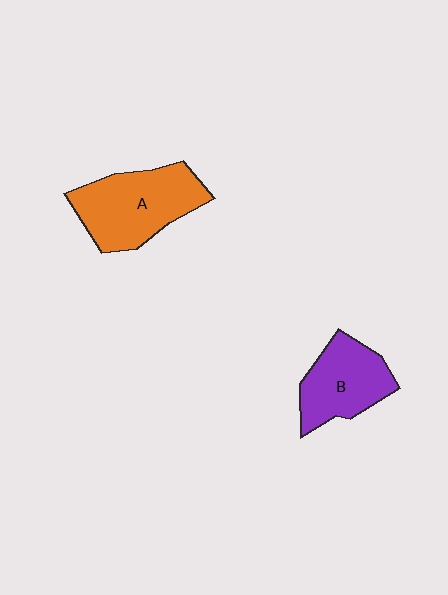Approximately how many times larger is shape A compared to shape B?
Approximately 1.3 times.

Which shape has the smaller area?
Shape B (purple).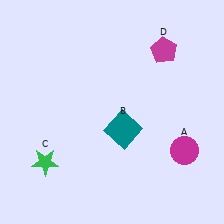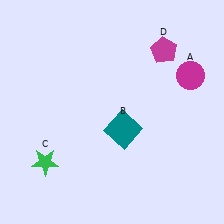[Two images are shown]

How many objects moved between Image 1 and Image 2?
1 object moved between the two images.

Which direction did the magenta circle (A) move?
The magenta circle (A) moved up.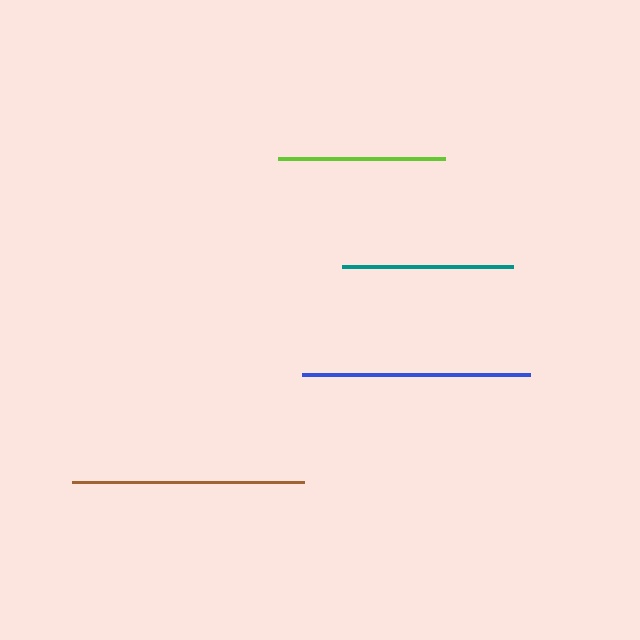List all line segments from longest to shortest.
From longest to shortest: brown, blue, teal, lime.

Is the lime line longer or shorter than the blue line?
The blue line is longer than the lime line.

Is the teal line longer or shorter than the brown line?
The brown line is longer than the teal line.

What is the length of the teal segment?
The teal segment is approximately 172 pixels long.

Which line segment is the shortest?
The lime line is the shortest at approximately 167 pixels.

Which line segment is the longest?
The brown line is the longest at approximately 232 pixels.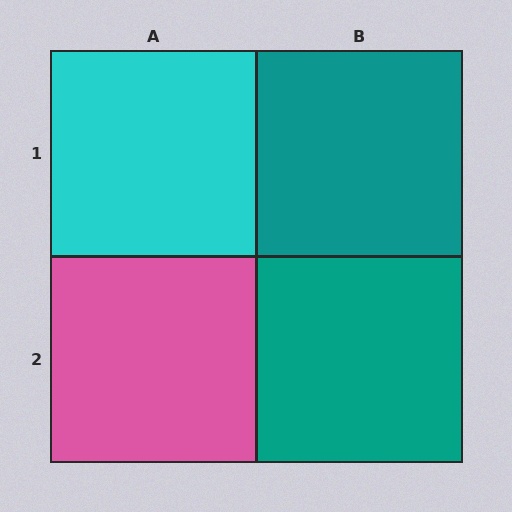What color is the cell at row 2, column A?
Pink.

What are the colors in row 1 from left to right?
Cyan, teal.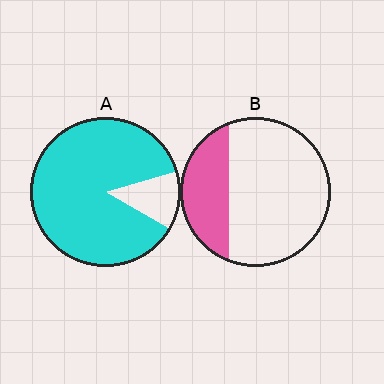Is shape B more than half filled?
No.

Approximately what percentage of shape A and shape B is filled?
A is approximately 85% and B is approximately 30%.